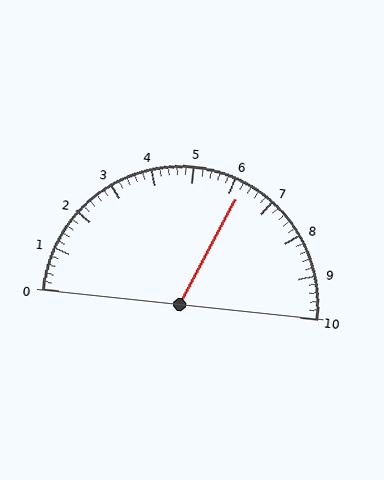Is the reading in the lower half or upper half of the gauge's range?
The reading is in the upper half of the range (0 to 10).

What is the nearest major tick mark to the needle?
The nearest major tick mark is 6.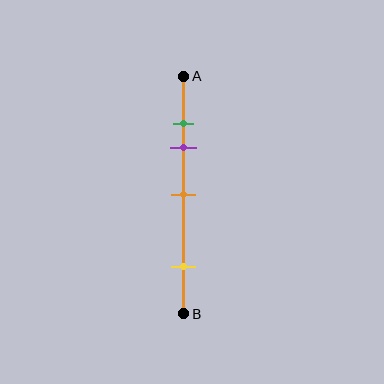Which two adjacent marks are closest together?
The green and purple marks are the closest adjacent pair.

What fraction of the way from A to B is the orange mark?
The orange mark is approximately 50% (0.5) of the way from A to B.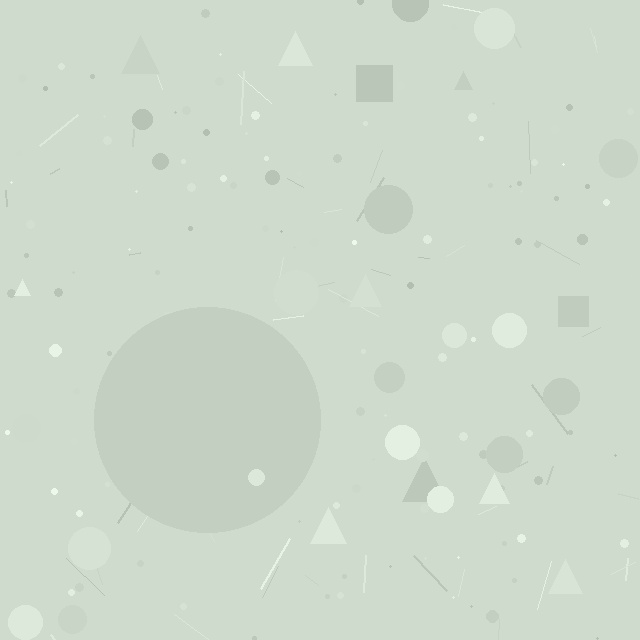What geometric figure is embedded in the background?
A circle is embedded in the background.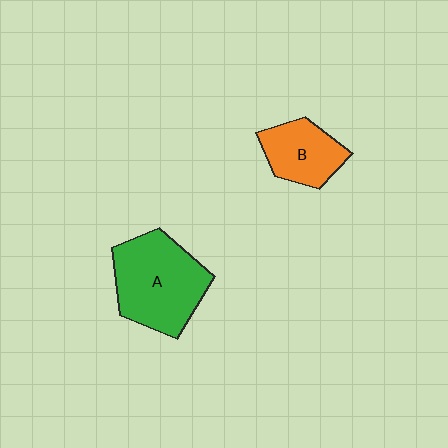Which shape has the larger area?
Shape A (green).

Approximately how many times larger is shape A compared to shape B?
Approximately 1.7 times.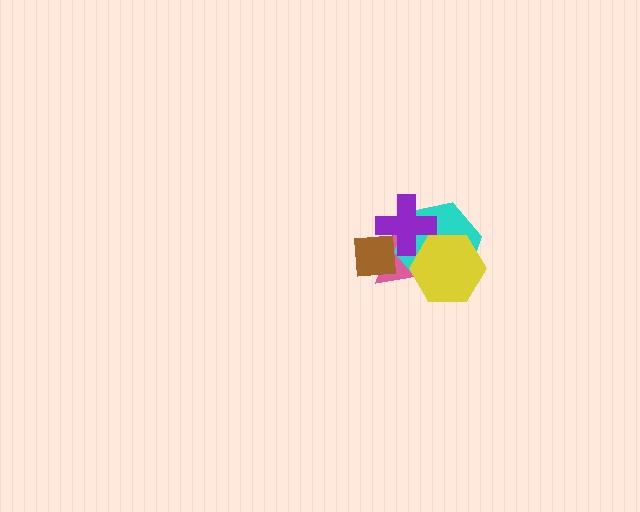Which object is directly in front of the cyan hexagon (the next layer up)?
The yellow hexagon is directly in front of the cyan hexagon.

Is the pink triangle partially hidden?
Yes, it is partially covered by another shape.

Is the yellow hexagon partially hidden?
Yes, it is partially covered by another shape.